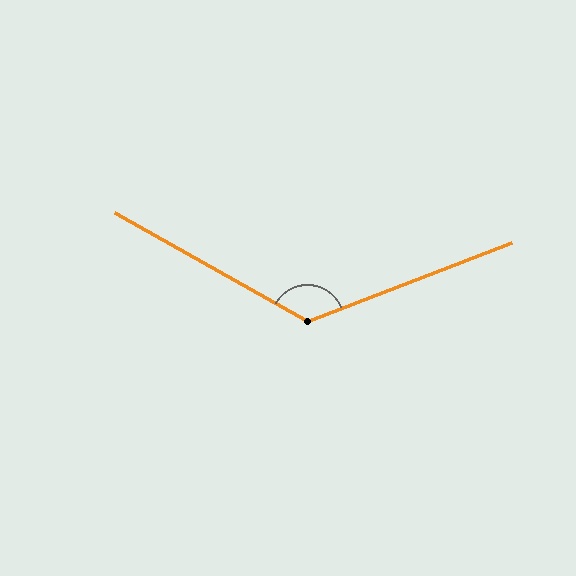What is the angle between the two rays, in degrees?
Approximately 129 degrees.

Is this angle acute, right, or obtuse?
It is obtuse.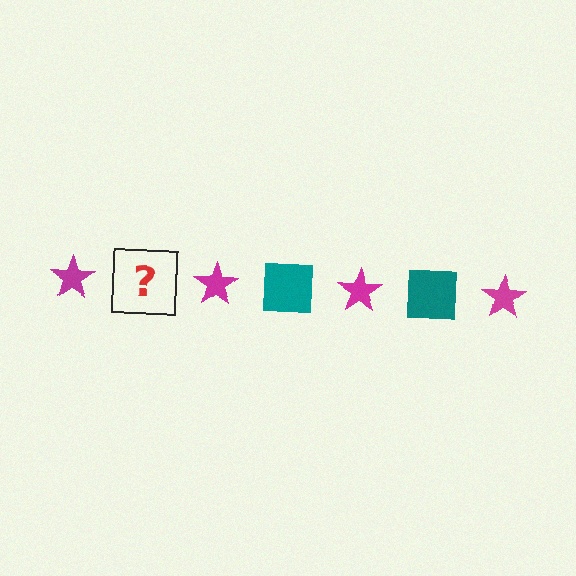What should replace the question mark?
The question mark should be replaced with a teal square.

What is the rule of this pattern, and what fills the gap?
The rule is that the pattern alternates between magenta star and teal square. The gap should be filled with a teal square.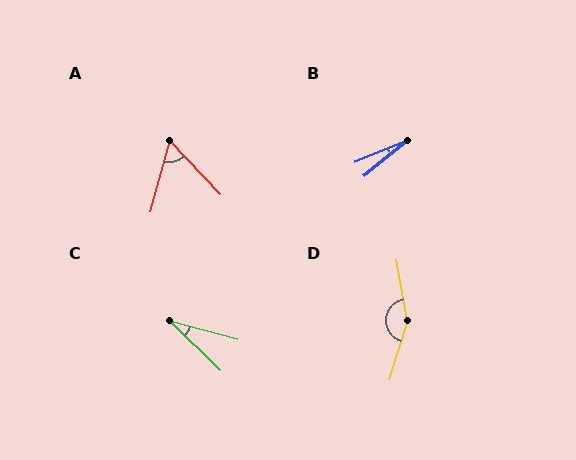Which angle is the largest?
D, at approximately 153 degrees.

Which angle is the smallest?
B, at approximately 17 degrees.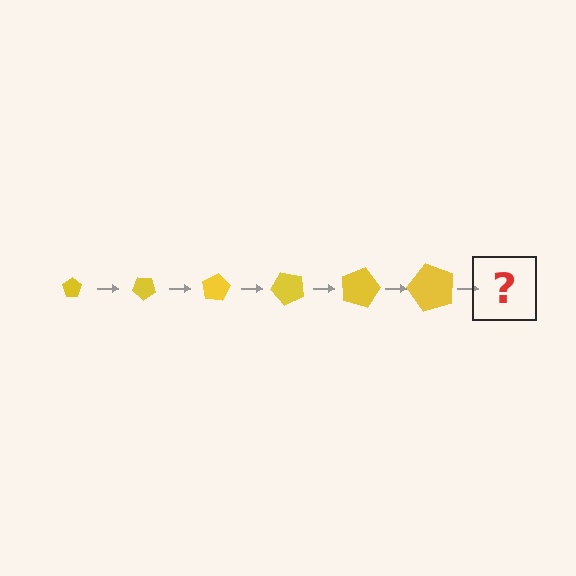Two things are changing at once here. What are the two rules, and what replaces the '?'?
The two rules are that the pentagon grows larger each step and it rotates 40 degrees each step. The '?' should be a pentagon, larger than the previous one and rotated 240 degrees from the start.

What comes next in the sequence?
The next element should be a pentagon, larger than the previous one and rotated 240 degrees from the start.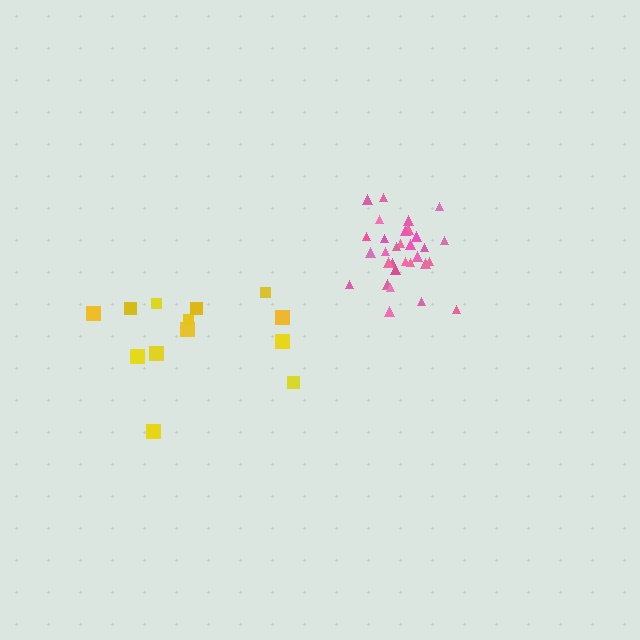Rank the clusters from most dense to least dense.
pink, yellow.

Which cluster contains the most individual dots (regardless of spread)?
Pink (31).